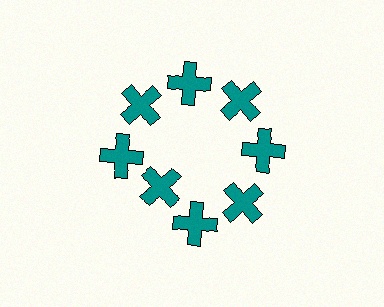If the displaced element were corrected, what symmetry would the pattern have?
It would have 8-fold rotational symmetry — the pattern would map onto itself every 45 degrees.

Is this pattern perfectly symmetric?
No. The 8 teal crosses are arranged in a ring, but one element near the 8 o'clock position is pulled inward toward the center, breaking the 8-fold rotational symmetry.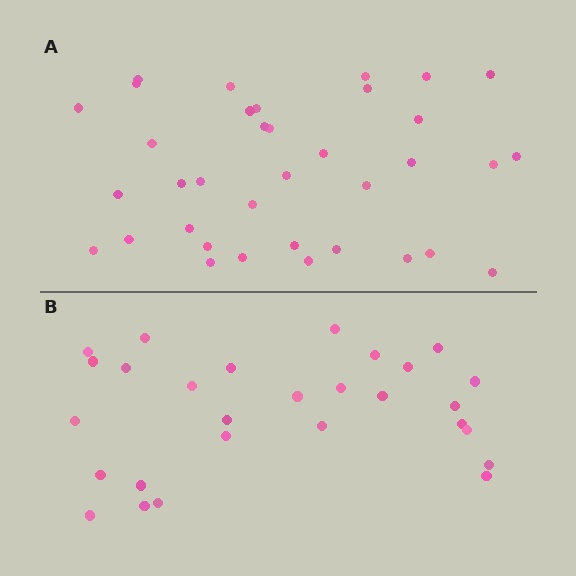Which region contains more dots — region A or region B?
Region A (the top region) has more dots.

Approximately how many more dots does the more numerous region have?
Region A has roughly 8 or so more dots than region B.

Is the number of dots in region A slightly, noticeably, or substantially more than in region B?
Region A has noticeably more, but not dramatically so. The ratio is roughly 1.3 to 1.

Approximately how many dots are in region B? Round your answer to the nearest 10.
About 30 dots. (The exact count is 28, which rounds to 30.)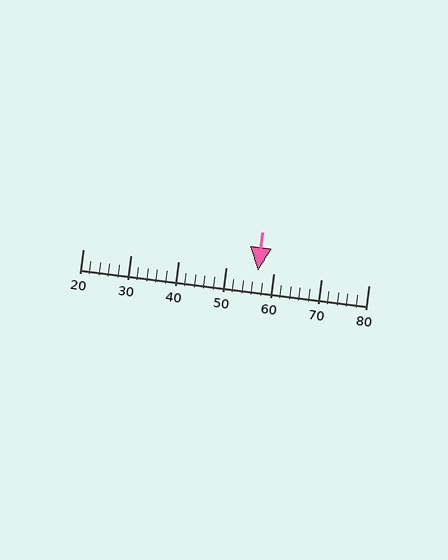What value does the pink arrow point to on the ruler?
The pink arrow points to approximately 57.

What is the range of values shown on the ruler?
The ruler shows values from 20 to 80.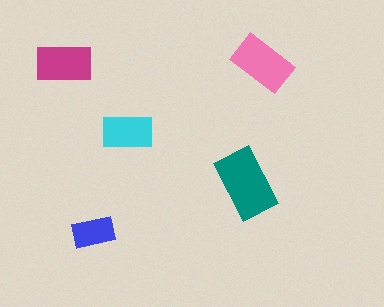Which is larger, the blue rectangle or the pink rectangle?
The pink one.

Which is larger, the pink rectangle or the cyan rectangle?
The pink one.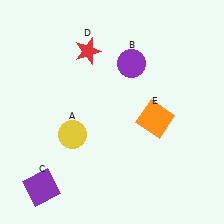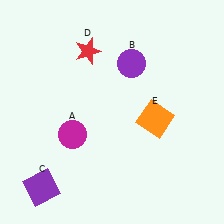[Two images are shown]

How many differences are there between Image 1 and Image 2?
There is 1 difference between the two images.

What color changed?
The circle (A) changed from yellow in Image 1 to magenta in Image 2.